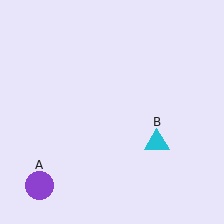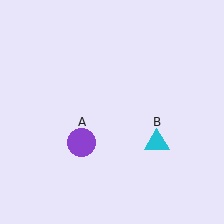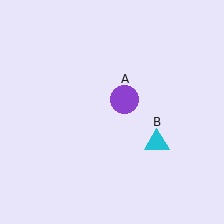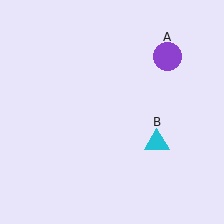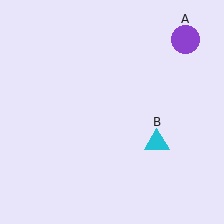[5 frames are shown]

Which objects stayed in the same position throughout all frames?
Cyan triangle (object B) remained stationary.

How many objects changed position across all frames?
1 object changed position: purple circle (object A).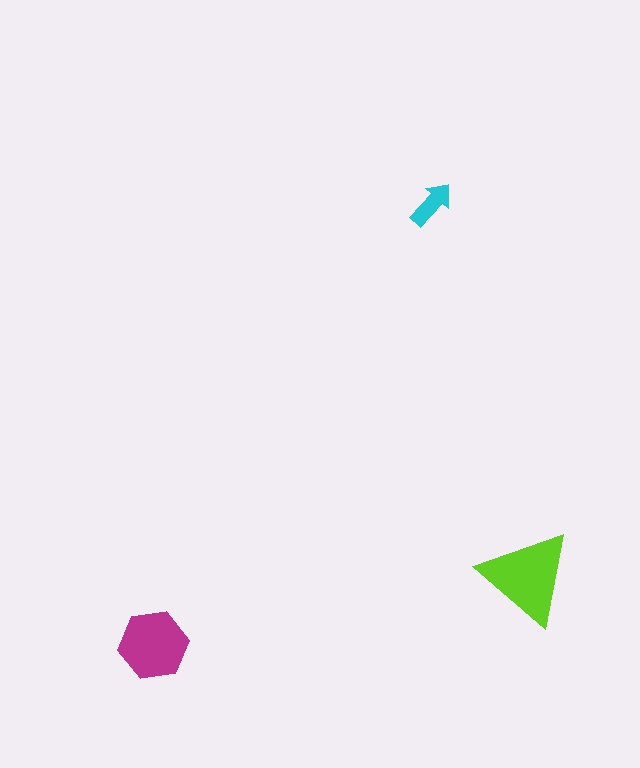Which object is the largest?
The lime triangle.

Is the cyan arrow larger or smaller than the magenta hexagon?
Smaller.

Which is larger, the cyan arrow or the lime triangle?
The lime triangle.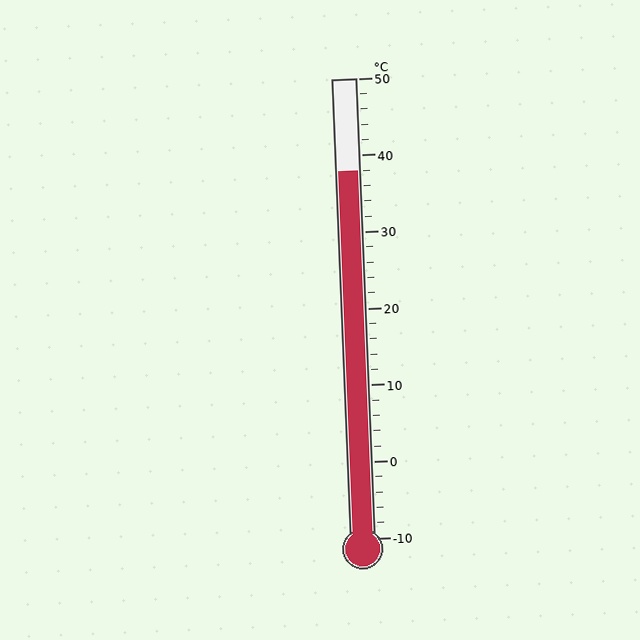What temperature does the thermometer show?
The thermometer shows approximately 38°C.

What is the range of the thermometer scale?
The thermometer scale ranges from -10°C to 50°C.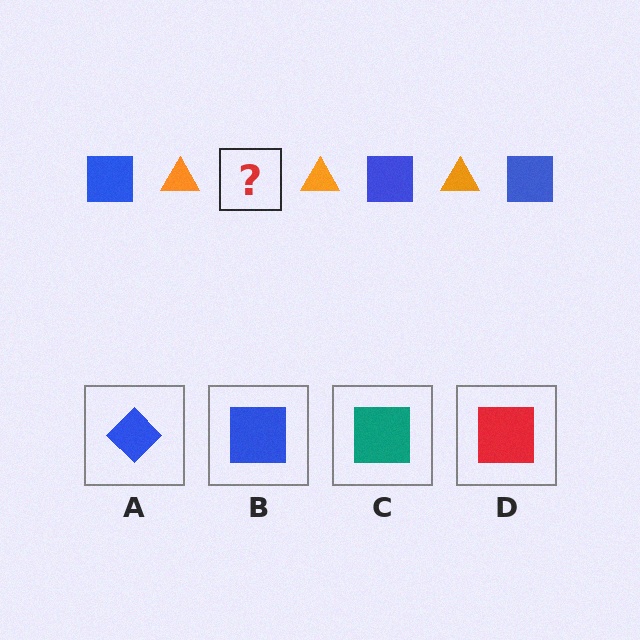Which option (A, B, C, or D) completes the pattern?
B.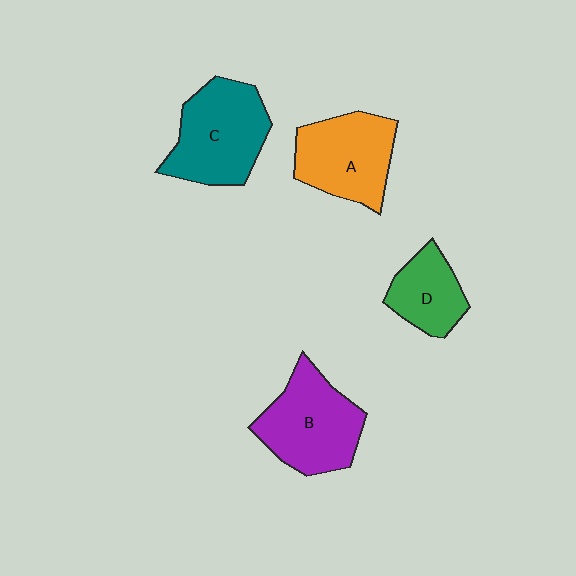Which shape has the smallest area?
Shape D (green).